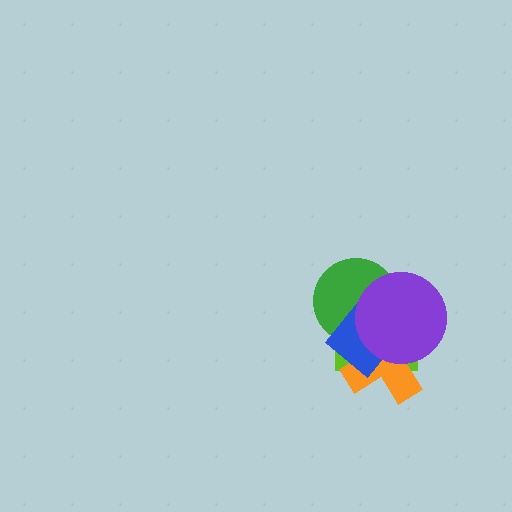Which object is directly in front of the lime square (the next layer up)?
The green circle is directly in front of the lime square.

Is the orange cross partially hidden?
Yes, it is partially covered by another shape.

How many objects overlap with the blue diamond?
4 objects overlap with the blue diamond.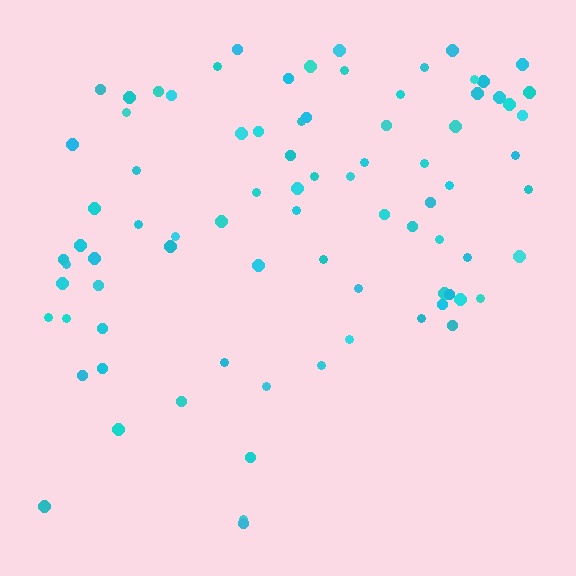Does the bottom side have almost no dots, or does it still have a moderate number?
Still a moderate number, just noticeably fewer than the top.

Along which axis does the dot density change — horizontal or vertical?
Vertical.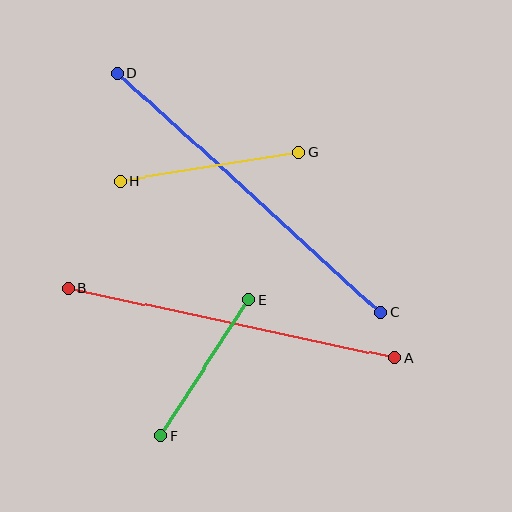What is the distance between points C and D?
The distance is approximately 356 pixels.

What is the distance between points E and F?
The distance is approximately 163 pixels.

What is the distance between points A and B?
The distance is approximately 335 pixels.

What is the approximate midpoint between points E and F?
The midpoint is at approximately (205, 368) pixels.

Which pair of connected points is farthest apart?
Points C and D are farthest apart.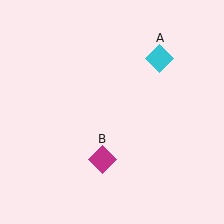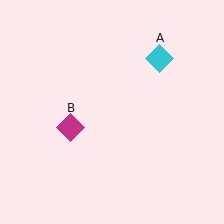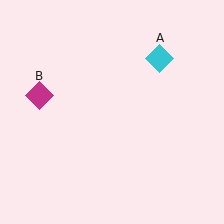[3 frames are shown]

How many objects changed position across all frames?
1 object changed position: magenta diamond (object B).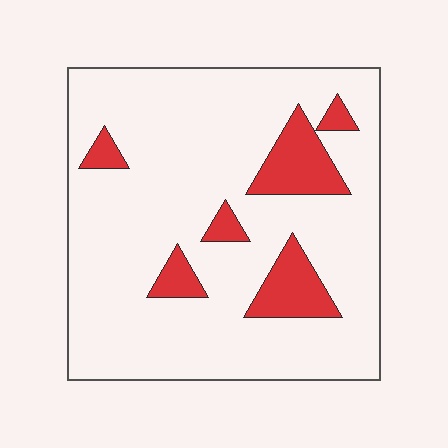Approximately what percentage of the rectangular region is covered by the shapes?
Approximately 15%.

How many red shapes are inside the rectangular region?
6.